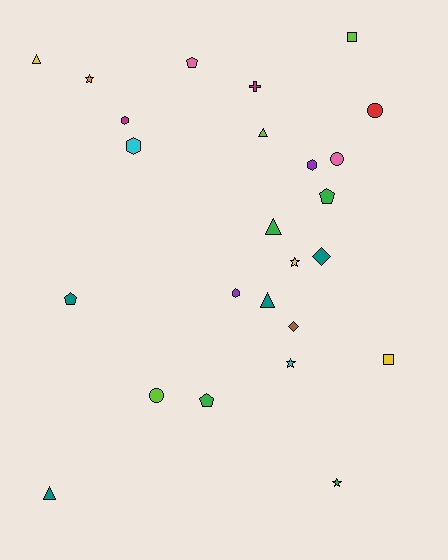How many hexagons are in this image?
There are 4 hexagons.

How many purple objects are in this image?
There are 2 purple objects.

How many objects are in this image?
There are 25 objects.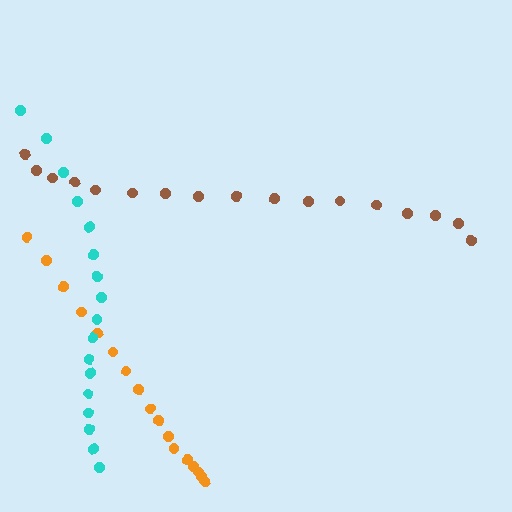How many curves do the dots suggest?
There are 3 distinct paths.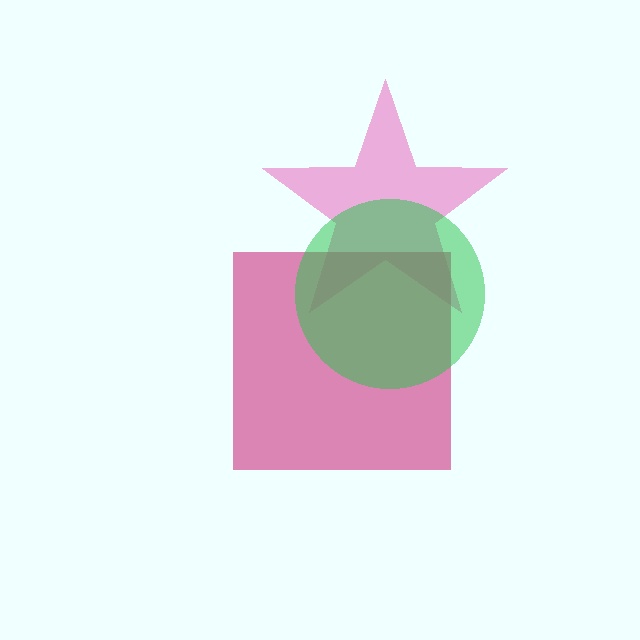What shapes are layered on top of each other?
The layered shapes are: a pink star, a magenta square, a green circle.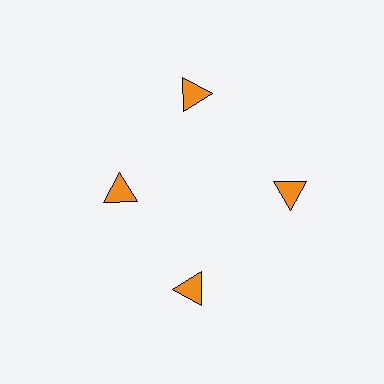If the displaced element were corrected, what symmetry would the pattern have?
It would have 4-fold rotational symmetry — the pattern would map onto itself every 90 degrees.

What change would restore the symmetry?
The symmetry would be restored by moving it outward, back onto the ring so that all 4 triangles sit at equal angles and equal distance from the center.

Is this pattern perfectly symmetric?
No. The 4 orange triangles are arranged in a ring, but one element near the 9 o'clock position is pulled inward toward the center, breaking the 4-fold rotational symmetry.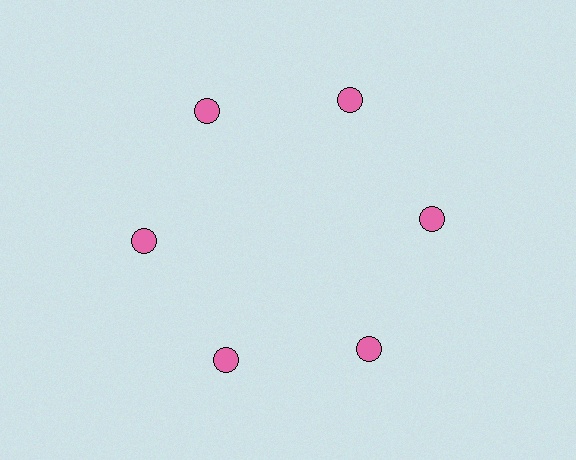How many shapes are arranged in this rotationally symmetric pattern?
There are 6 shapes, arranged in 6 groups of 1.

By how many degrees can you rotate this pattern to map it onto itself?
The pattern maps onto itself every 60 degrees of rotation.